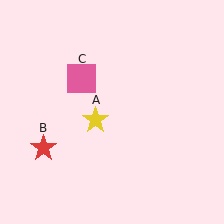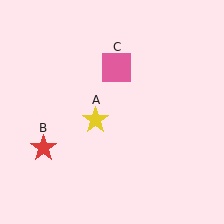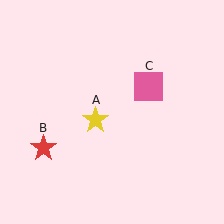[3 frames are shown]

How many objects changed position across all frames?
1 object changed position: pink square (object C).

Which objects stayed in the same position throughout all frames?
Yellow star (object A) and red star (object B) remained stationary.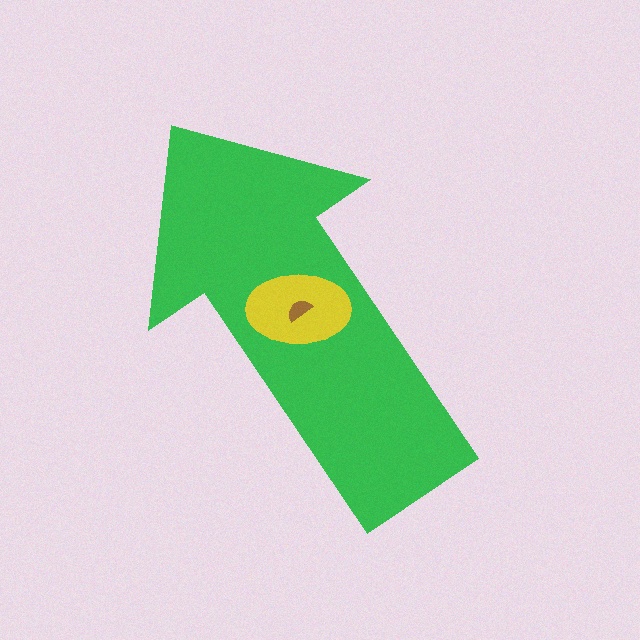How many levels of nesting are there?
3.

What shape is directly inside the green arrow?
The yellow ellipse.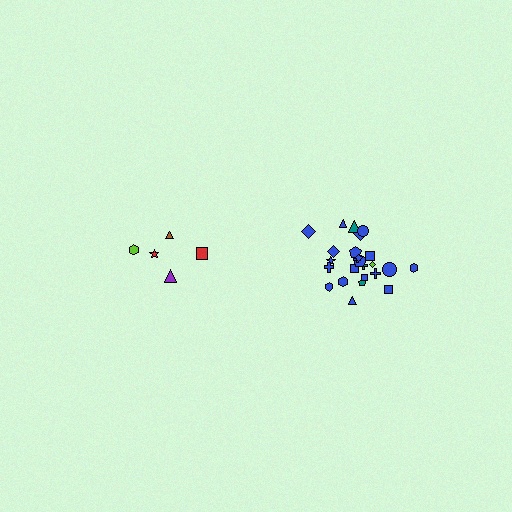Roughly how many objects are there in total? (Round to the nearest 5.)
Roughly 30 objects in total.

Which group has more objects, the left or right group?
The right group.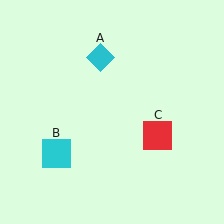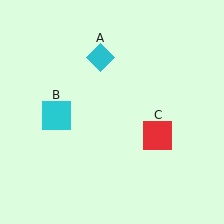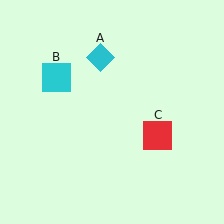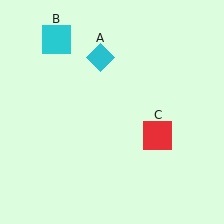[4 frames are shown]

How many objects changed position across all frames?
1 object changed position: cyan square (object B).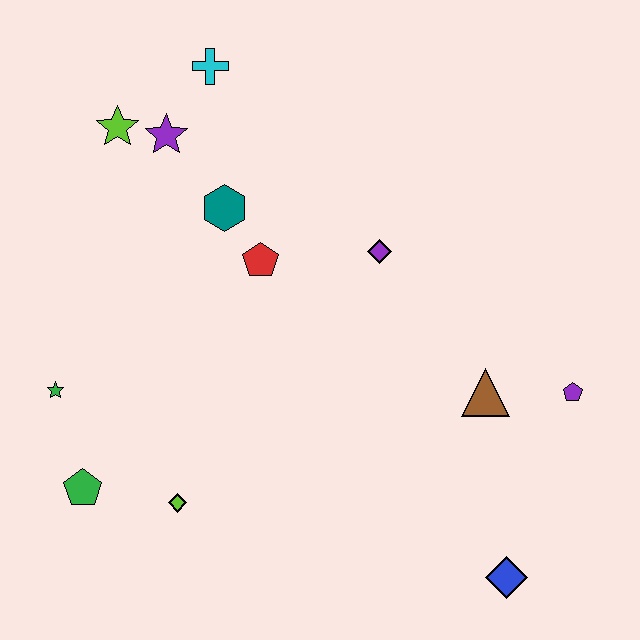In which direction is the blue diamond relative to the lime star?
The blue diamond is below the lime star.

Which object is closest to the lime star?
The purple star is closest to the lime star.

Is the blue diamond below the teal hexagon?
Yes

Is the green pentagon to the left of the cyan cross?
Yes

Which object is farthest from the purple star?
The blue diamond is farthest from the purple star.